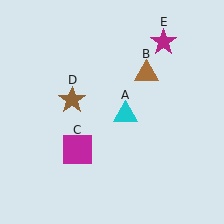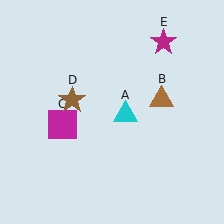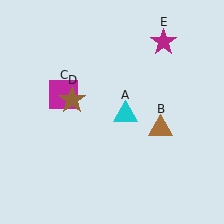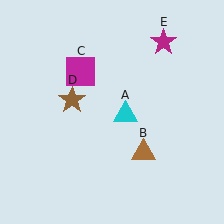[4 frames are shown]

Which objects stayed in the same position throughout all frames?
Cyan triangle (object A) and brown star (object D) and magenta star (object E) remained stationary.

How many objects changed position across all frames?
2 objects changed position: brown triangle (object B), magenta square (object C).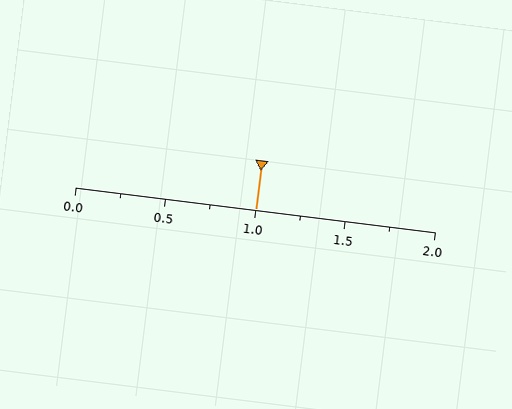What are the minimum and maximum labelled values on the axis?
The axis runs from 0.0 to 2.0.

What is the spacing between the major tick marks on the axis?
The major ticks are spaced 0.5 apart.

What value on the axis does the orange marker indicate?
The marker indicates approximately 1.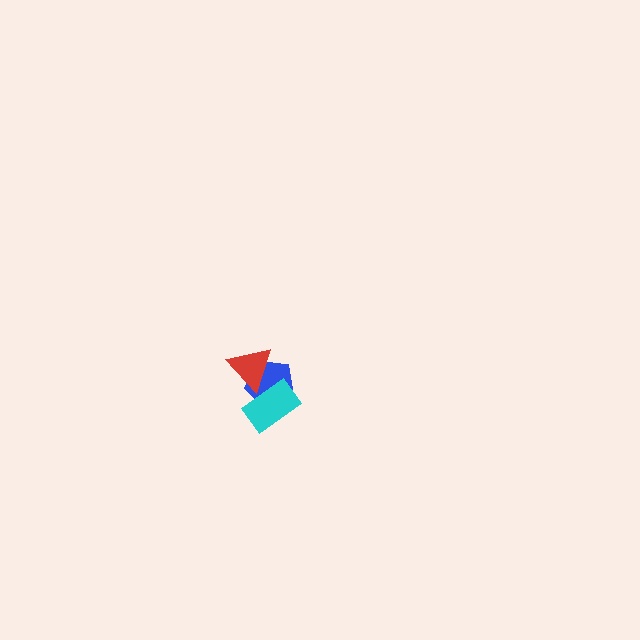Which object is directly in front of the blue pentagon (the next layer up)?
The cyan rectangle is directly in front of the blue pentagon.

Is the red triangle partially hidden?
No, no other shape covers it.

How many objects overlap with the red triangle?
2 objects overlap with the red triangle.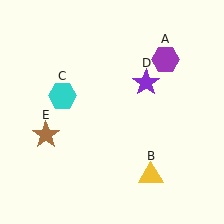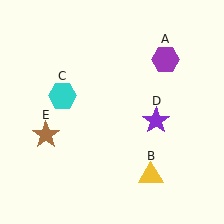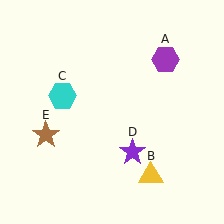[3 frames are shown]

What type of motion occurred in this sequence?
The purple star (object D) rotated clockwise around the center of the scene.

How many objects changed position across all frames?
1 object changed position: purple star (object D).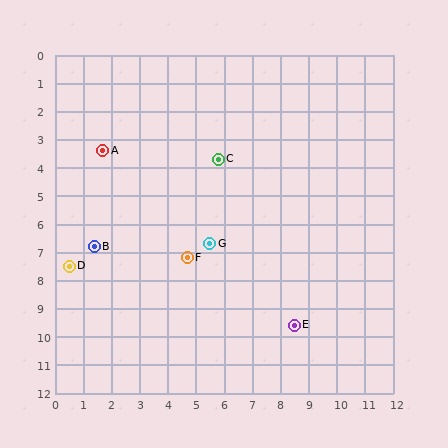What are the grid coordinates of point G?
Point G is at approximately (5.5, 6.7).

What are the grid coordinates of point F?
Point F is at approximately (4.7, 7.2).